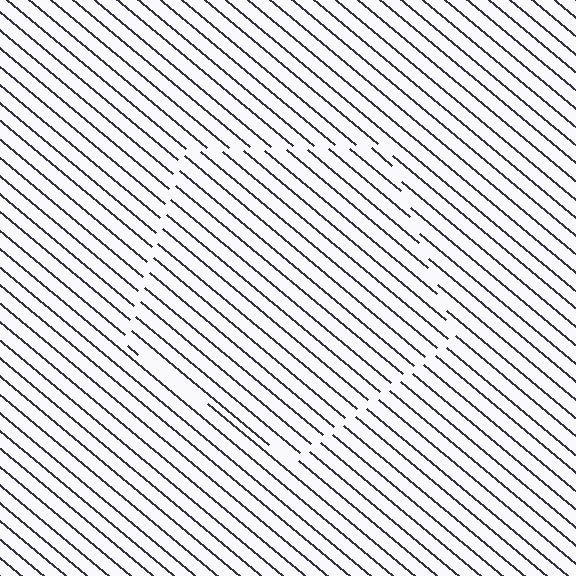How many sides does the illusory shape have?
5 sides — the line-ends trace a pentagon.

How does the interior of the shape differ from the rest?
The interior of the shape contains the same grating, shifted by half a period — the contour is defined by the phase discontinuity where line-ends from the inner and outer gratings abut.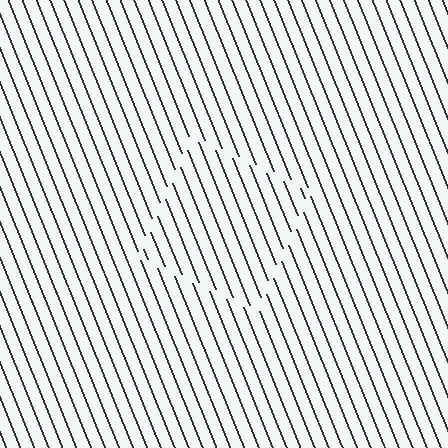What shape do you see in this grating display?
An illusory square. The interior of the shape contains the same grating, shifted by half a period — the contour is defined by the phase discontinuity where line-ends from the inner and outer gratings abut.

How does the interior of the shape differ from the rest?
The interior of the shape contains the same grating, shifted by half a period — the contour is defined by the phase discontinuity where line-ends from the inner and outer gratings abut.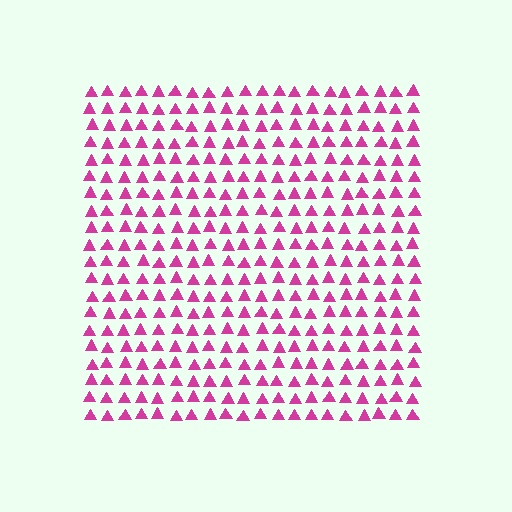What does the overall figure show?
The overall figure shows a square.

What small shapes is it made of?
It is made of small triangles.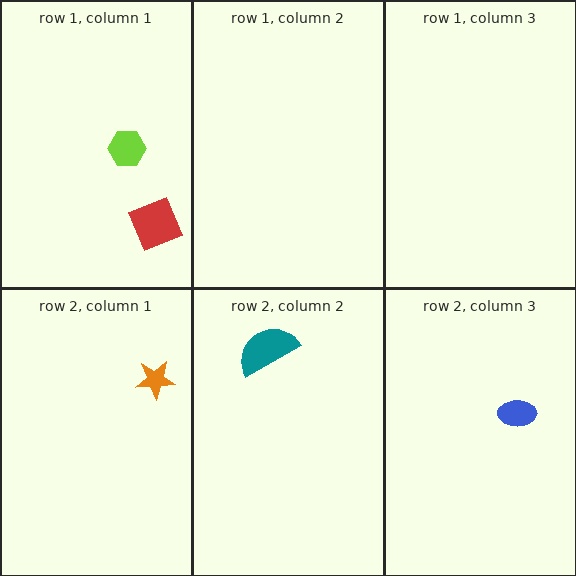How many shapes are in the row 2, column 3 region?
1.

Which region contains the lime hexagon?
The row 1, column 1 region.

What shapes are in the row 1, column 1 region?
The red diamond, the lime hexagon.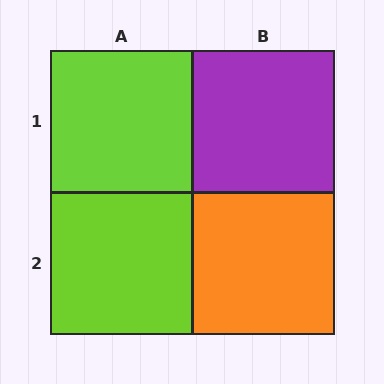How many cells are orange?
1 cell is orange.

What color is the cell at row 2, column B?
Orange.